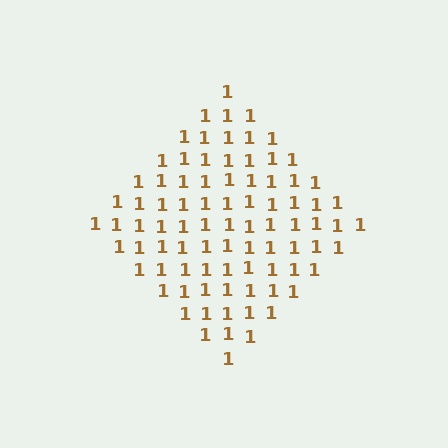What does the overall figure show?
The overall figure shows a diamond.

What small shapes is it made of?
It is made of small digit 1's.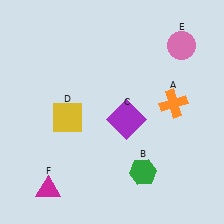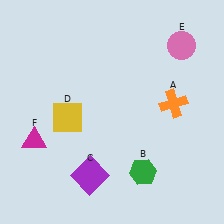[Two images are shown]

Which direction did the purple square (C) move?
The purple square (C) moved down.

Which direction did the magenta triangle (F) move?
The magenta triangle (F) moved up.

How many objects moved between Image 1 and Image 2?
2 objects moved between the two images.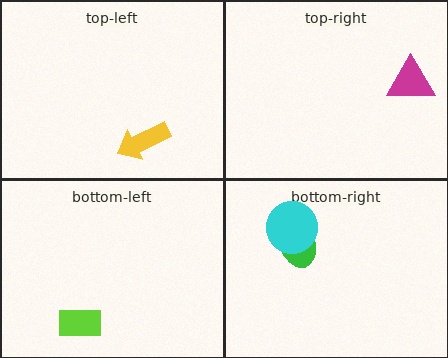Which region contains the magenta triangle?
The top-right region.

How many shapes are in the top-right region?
1.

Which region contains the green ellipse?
The bottom-right region.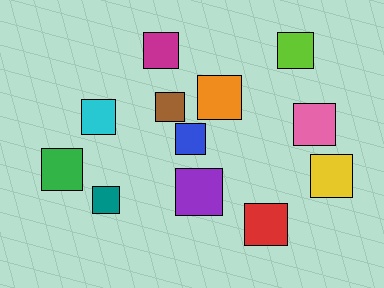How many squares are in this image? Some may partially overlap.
There are 12 squares.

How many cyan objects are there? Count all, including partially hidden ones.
There is 1 cyan object.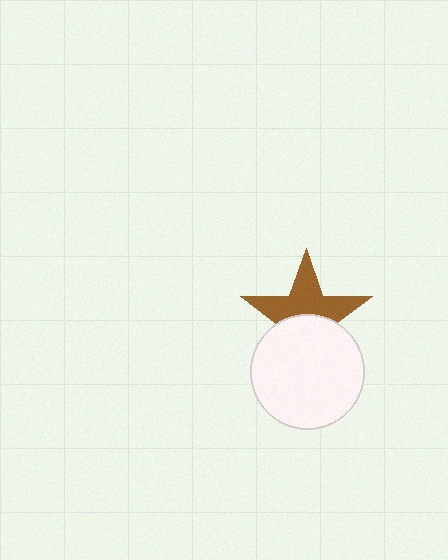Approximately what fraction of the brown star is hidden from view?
Roughly 46% of the brown star is hidden behind the white circle.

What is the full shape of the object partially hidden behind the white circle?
The partially hidden object is a brown star.